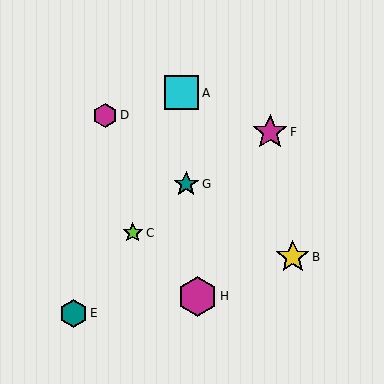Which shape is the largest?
The magenta hexagon (labeled H) is the largest.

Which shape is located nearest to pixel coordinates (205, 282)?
The magenta hexagon (labeled H) at (197, 296) is nearest to that location.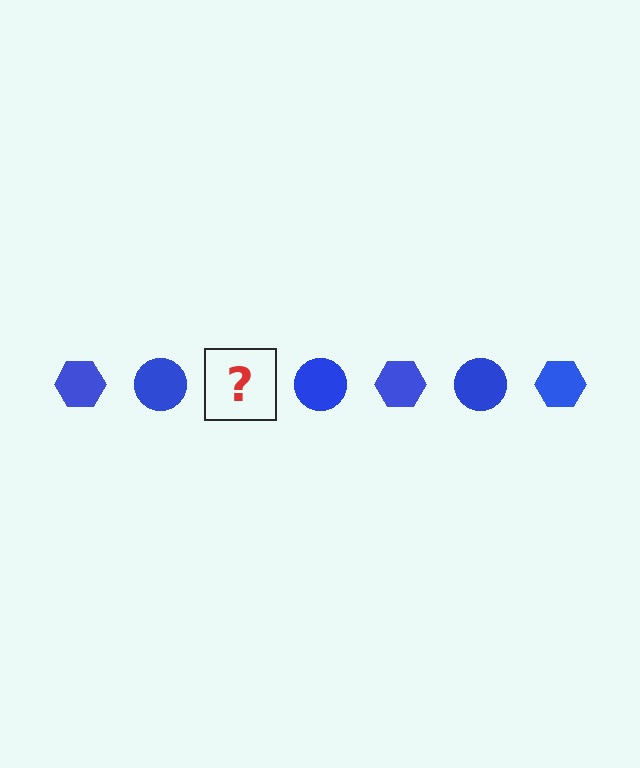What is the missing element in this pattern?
The missing element is a blue hexagon.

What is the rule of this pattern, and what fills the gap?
The rule is that the pattern cycles through hexagon, circle shapes in blue. The gap should be filled with a blue hexagon.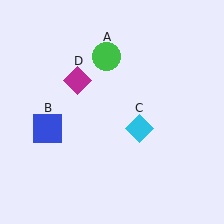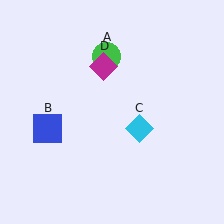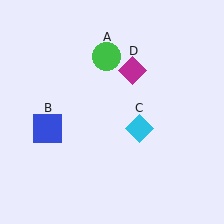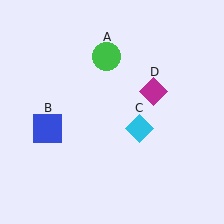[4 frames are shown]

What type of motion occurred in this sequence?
The magenta diamond (object D) rotated clockwise around the center of the scene.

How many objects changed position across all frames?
1 object changed position: magenta diamond (object D).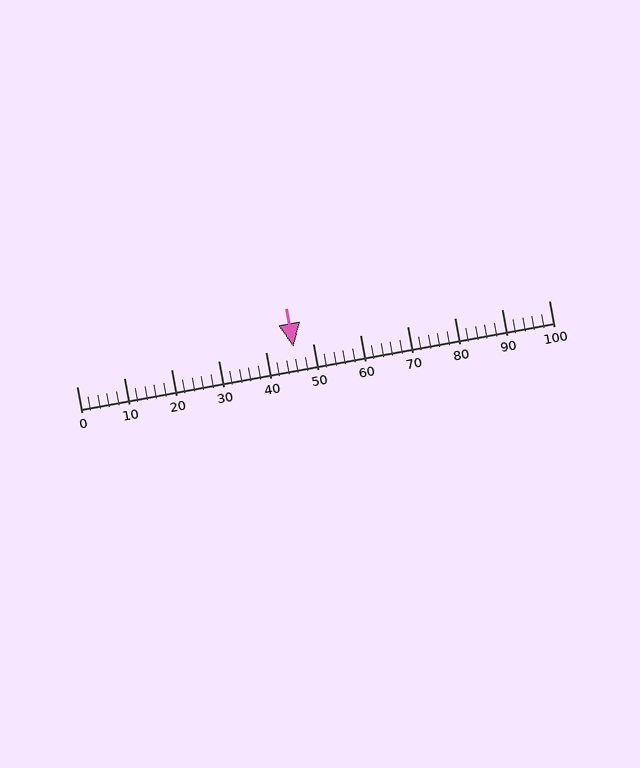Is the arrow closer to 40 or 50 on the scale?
The arrow is closer to 50.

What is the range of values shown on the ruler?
The ruler shows values from 0 to 100.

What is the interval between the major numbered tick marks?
The major tick marks are spaced 10 units apart.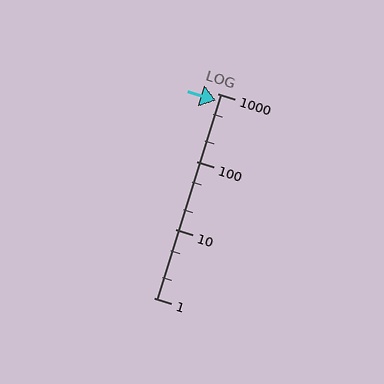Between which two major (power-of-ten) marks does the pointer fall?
The pointer is between 100 and 1000.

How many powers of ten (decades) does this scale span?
The scale spans 3 decades, from 1 to 1000.